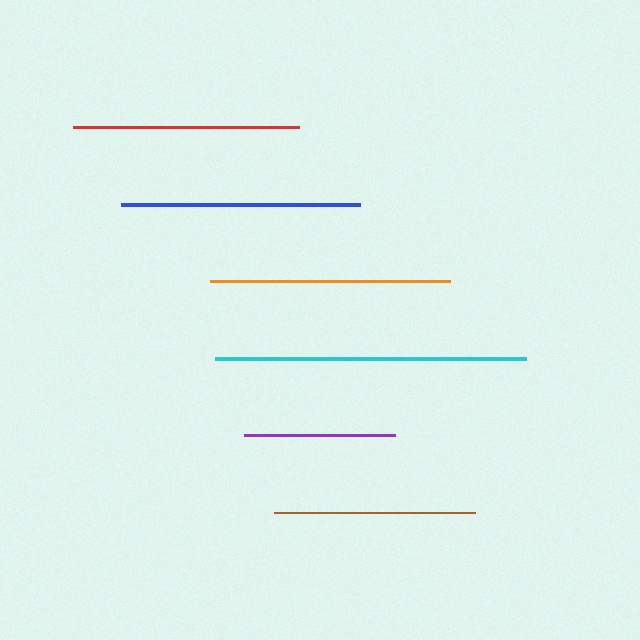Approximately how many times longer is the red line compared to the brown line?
The red line is approximately 1.1 times the length of the brown line.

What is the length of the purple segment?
The purple segment is approximately 151 pixels long.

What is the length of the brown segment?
The brown segment is approximately 201 pixels long.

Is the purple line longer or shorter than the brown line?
The brown line is longer than the purple line.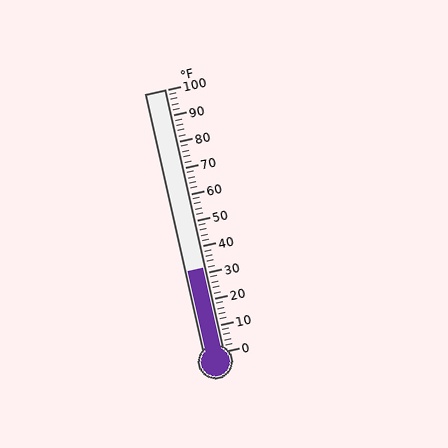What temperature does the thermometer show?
The thermometer shows approximately 32°F.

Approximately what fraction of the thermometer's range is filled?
The thermometer is filled to approximately 30% of its range.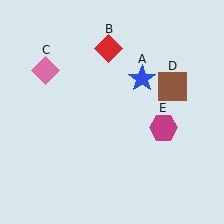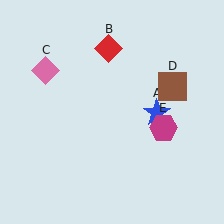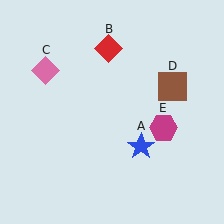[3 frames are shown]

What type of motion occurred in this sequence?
The blue star (object A) rotated clockwise around the center of the scene.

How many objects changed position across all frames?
1 object changed position: blue star (object A).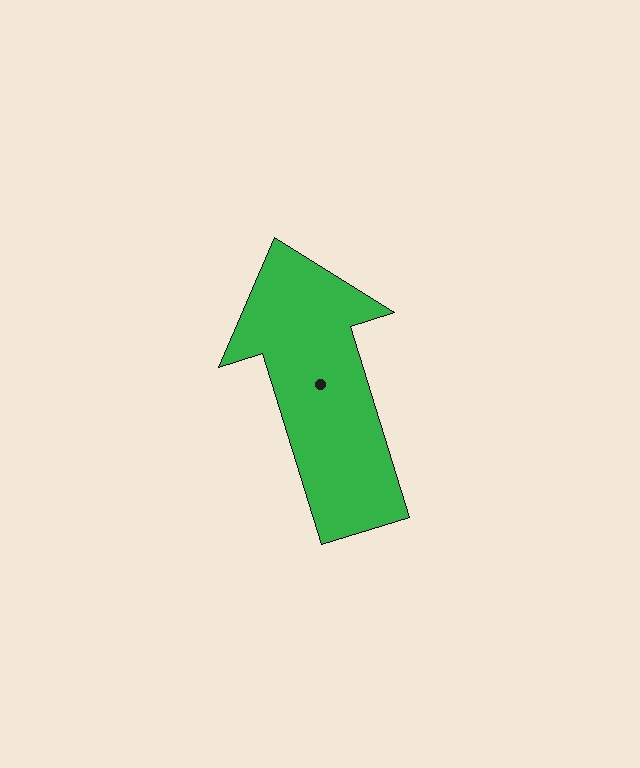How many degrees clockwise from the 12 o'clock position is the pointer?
Approximately 343 degrees.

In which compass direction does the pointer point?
North.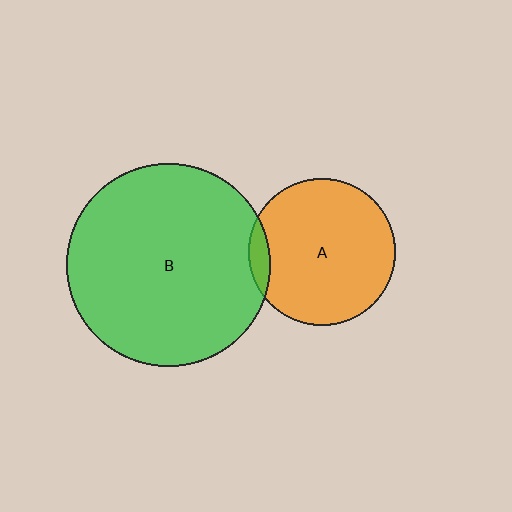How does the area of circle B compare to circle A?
Approximately 1.9 times.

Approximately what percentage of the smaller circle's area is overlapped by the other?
Approximately 5%.